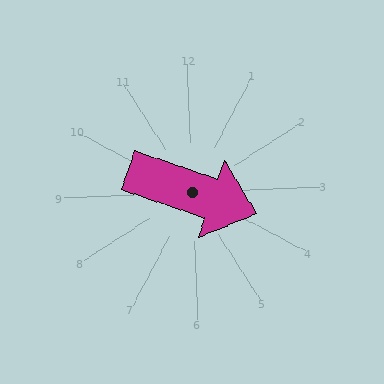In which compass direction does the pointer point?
East.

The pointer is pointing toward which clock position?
Roughly 4 o'clock.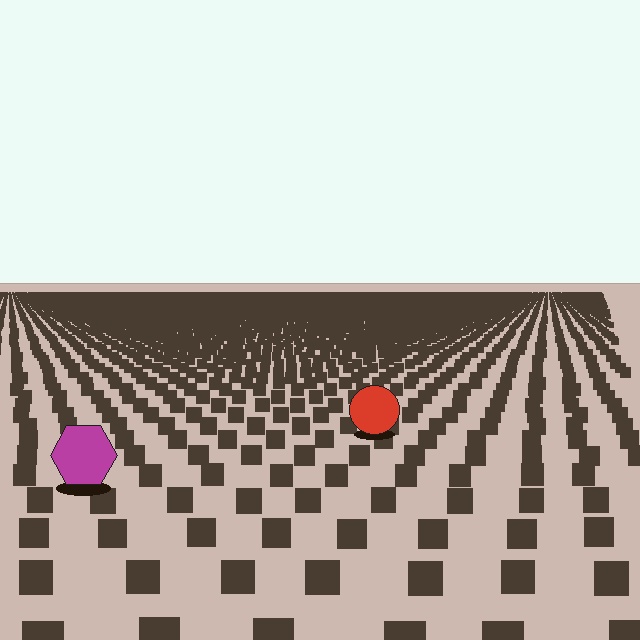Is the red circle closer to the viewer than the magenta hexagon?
No. The magenta hexagon is closer — you can tell from the texture gradient: the ground texture is coarser near it.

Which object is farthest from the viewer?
The red circle is farthest from the viewer. It appears smaller and the ground texture around it is denser.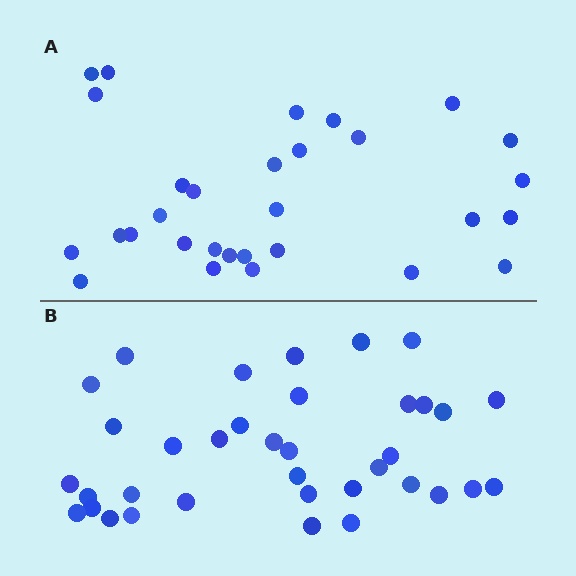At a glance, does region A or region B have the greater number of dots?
Region B (the bottom region) has more dots.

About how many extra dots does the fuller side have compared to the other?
Region B has about 6 more dots than region A.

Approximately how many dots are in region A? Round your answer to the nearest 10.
About 30 dots.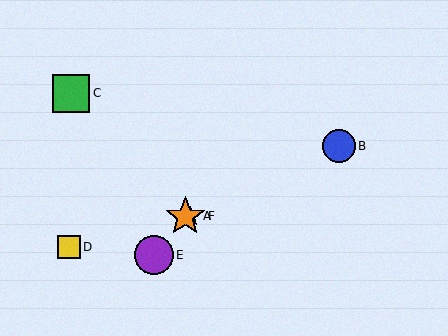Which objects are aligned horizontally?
Objects A, F are aligned horizontally.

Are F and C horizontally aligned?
No, F is at y≈216 and C is at y≈93.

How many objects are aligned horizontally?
2 objects (A, F) are aligned horizontally.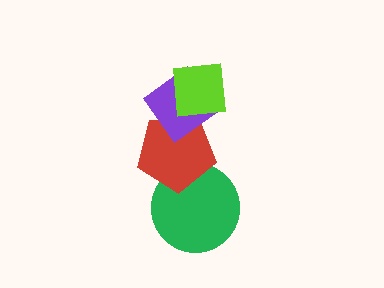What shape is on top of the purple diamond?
The lime square is on top of the purple diamond.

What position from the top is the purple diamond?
The purple diamond is 2nd from the top.